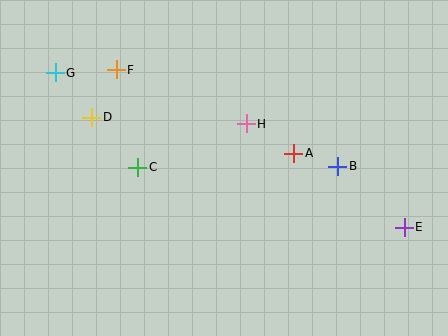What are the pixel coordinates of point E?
Point E is at (404, 227).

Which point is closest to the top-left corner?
Point G is closest to the top-left corner.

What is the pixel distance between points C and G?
The distance between C and G is 126 pixels.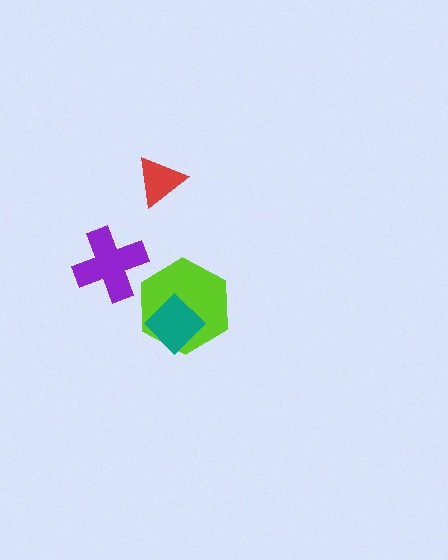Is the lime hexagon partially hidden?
Yes, it is partially covered by another shape.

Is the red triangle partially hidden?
No, no other shape covers it.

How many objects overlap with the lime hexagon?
1 object overlaps with the lime hexagon.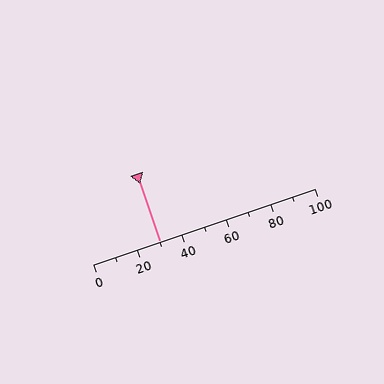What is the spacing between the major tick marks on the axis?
The major ticks are spaced 20 apart.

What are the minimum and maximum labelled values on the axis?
The axis runs from 0 to 100.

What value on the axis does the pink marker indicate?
The marker indicates approximately 30.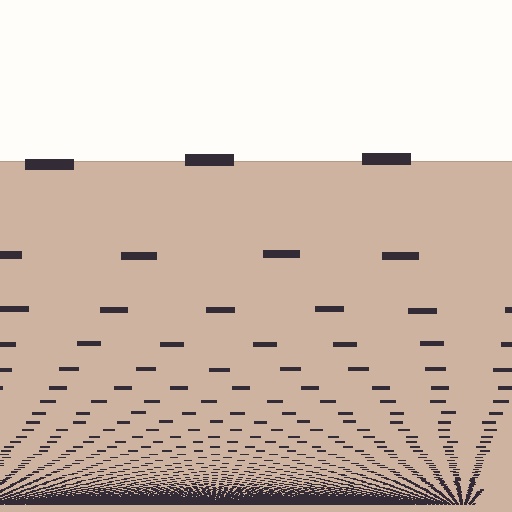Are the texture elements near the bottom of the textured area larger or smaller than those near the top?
Smaller. The gradient is inverted — elements near the bottom are smaller and denser.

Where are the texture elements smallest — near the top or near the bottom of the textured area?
Near the bottom.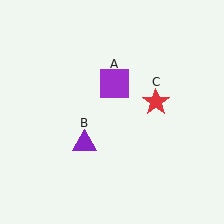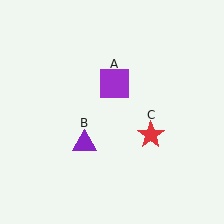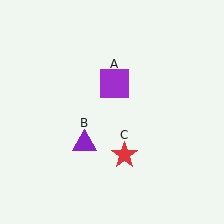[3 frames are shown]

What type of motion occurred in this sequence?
The red star (object C) rotated clockwise around the center of the scene.